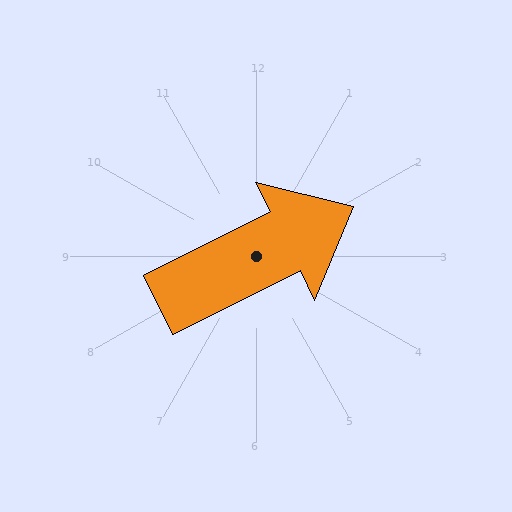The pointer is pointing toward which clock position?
Roughly 2 o'clock.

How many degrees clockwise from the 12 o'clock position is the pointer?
Approximately 63 degrees.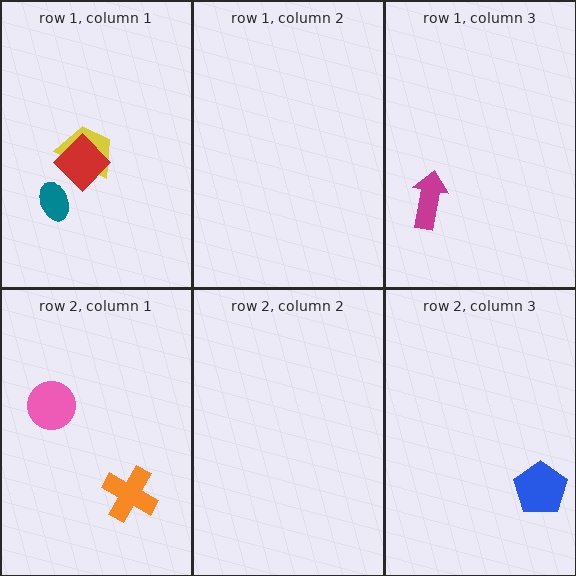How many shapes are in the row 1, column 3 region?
1.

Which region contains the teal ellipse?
The row 1, column 1 region.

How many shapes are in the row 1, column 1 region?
3.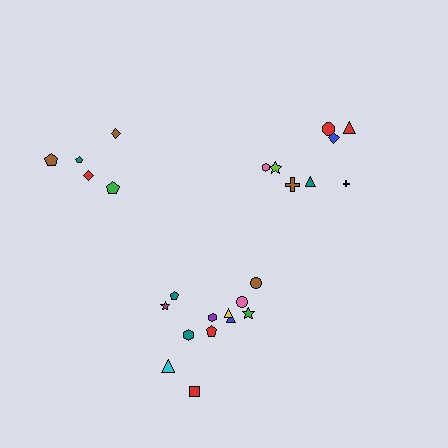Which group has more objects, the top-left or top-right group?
The top-right group.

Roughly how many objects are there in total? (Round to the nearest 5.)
Roughly 25 objects in total.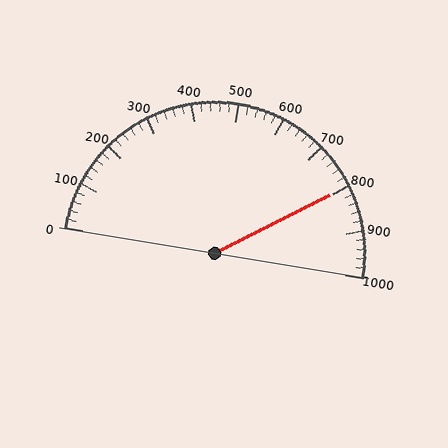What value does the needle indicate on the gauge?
The needle indicates approximately 800.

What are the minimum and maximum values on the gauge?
The gauge ranges from 0 to 1000.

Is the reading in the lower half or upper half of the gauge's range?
The reading is in the upper half of the range (0 to 1000).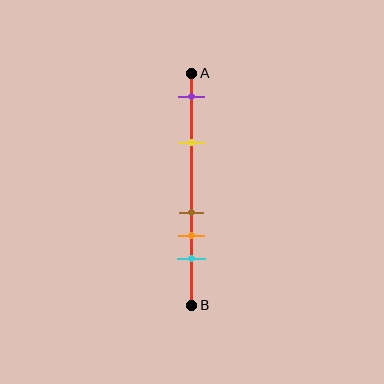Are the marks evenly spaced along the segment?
No, the marks are not evenly spaced.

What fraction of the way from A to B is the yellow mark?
The yellow mark is approximately 30% (0.3) of the way from A to B.